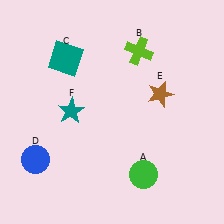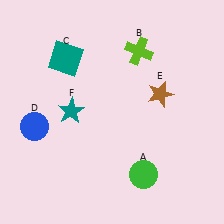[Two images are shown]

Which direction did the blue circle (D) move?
The blue circle (D) moved up.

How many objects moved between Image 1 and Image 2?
1 object moved between the two images.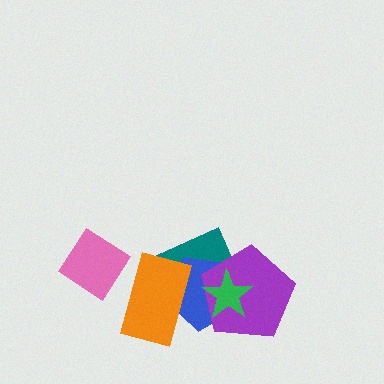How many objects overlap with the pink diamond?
0 objects overlap with the pink diamond.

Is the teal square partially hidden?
Yes, it is partially covered by another shape.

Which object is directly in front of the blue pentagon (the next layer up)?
The orange rectangle is directly in front of the blue pentagon.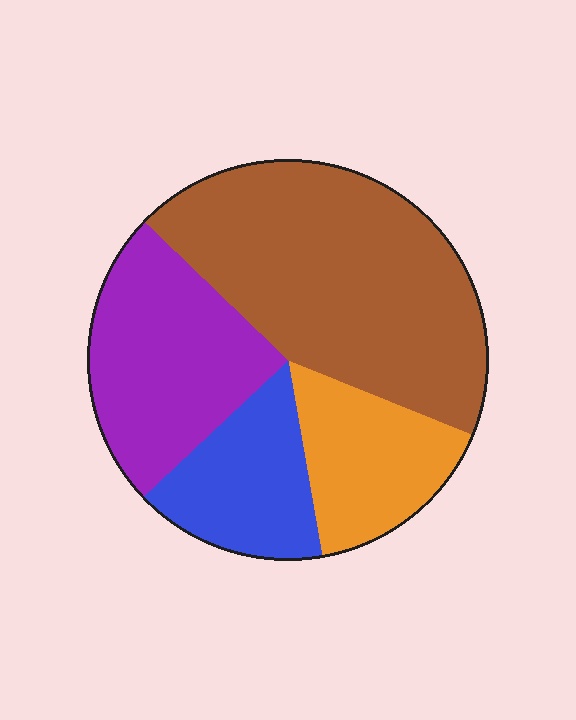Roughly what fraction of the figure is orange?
Orange covers around 15% of the figure.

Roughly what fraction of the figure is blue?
Blue covers around 15% of the figure.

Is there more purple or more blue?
Purple.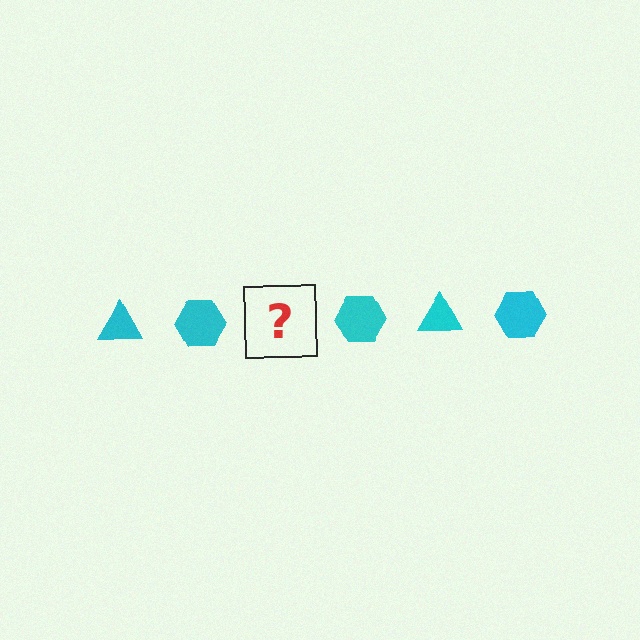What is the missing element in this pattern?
The missing element is a cyan triangle.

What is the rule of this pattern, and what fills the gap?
The rule is that the pattern cycles through triangle, hexagon shapes in cyan. The gap should be filled with a cyan triangle.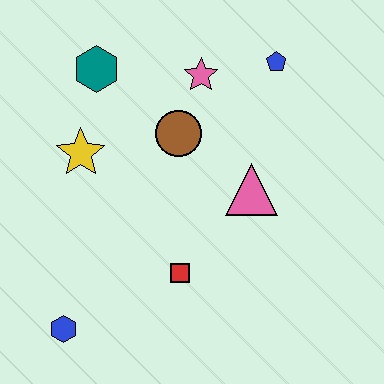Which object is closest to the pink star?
The brown circle is closest to the pink star.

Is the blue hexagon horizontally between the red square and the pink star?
No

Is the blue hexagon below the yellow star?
Yes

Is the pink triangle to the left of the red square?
No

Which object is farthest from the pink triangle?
The blue hexagon is farthest from the pink triangle.